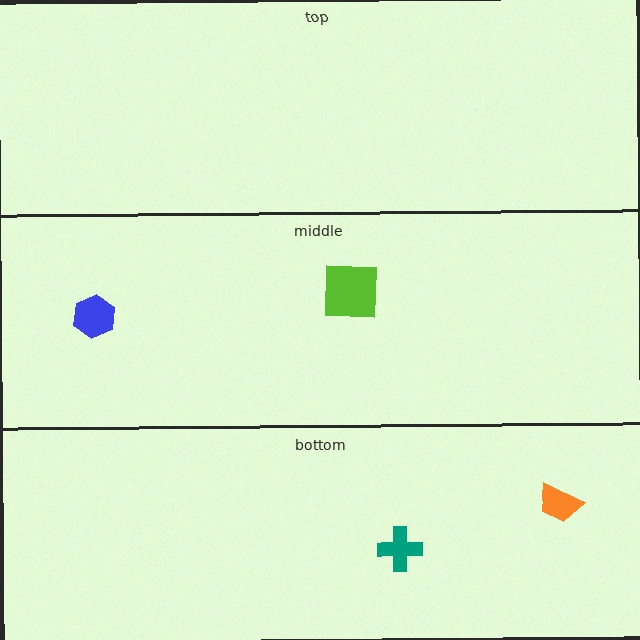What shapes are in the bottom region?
The teal cross, the orange trapezoid.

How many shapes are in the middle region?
2.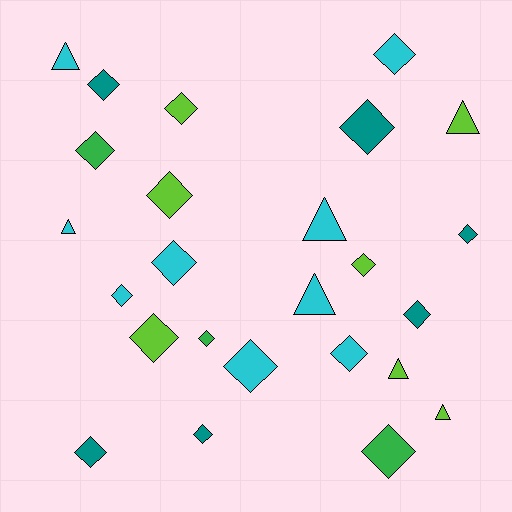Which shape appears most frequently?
Diamond, with 18 objects.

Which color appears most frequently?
Cyan, with 9 objects.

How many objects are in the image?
There are 25 objects.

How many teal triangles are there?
There are no teal triangles.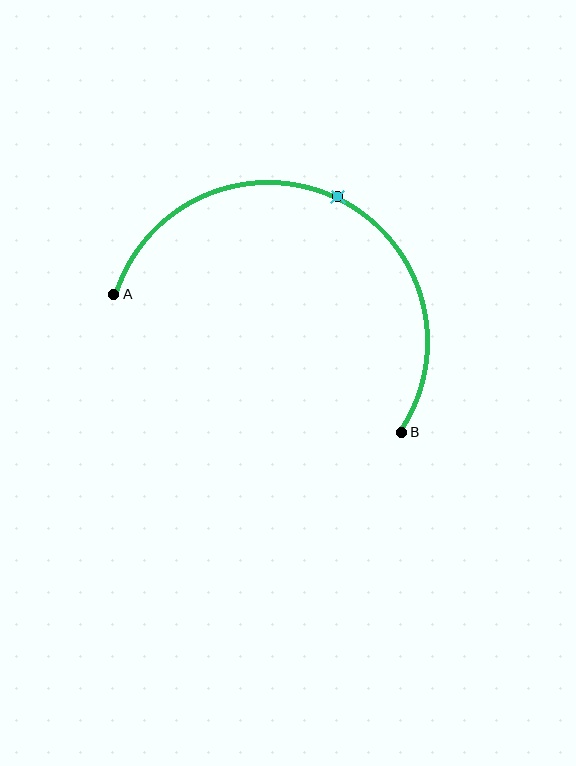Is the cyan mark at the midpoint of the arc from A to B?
Yes. The cyan mark lies on the arc at equal arc-length from both A and B — it is the arc midpoint.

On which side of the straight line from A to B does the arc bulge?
The arc bulges above the straight line connecting A and B.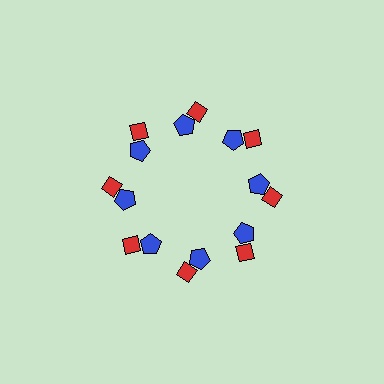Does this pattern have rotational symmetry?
Yes, this pattern has 8-fold rotational symmetry. It looks the same after rotating 45 degrees around the center.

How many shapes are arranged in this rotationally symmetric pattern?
There are 16 shapes, arranged in 8 groups of 2.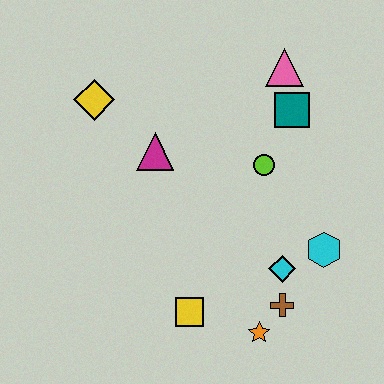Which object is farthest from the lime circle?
The yellow diamond is farthest from the lime circle.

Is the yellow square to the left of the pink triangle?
Yes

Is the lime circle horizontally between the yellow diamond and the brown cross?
Yes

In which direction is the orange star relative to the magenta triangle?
The orange star is below the magenta triangle.